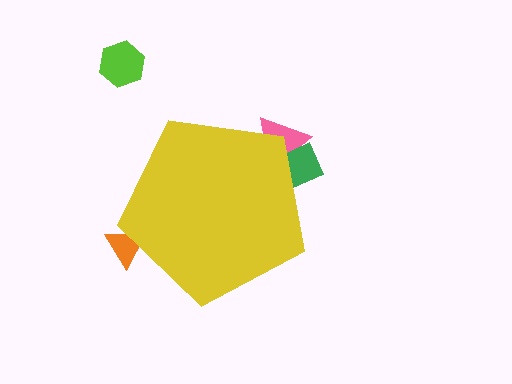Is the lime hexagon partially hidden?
No, the lime hexagon is fully visible.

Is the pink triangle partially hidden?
Yes, the pink triangle is partially hidden behind the yellow pentagon.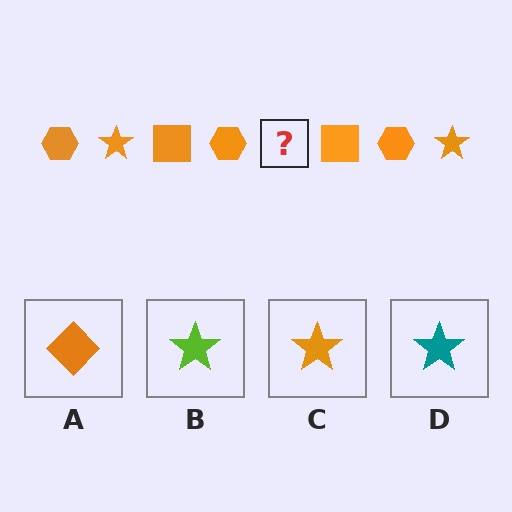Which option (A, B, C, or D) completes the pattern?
C.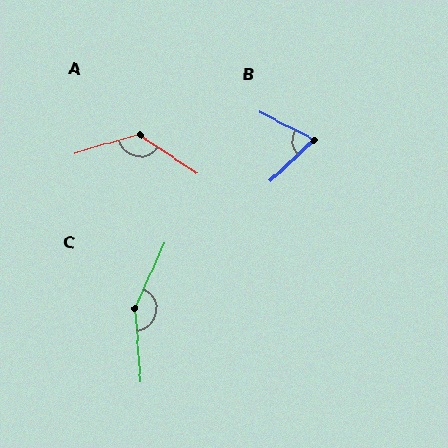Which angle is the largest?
C, at approximately 151 degrees.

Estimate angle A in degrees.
Approximately 130 degrees.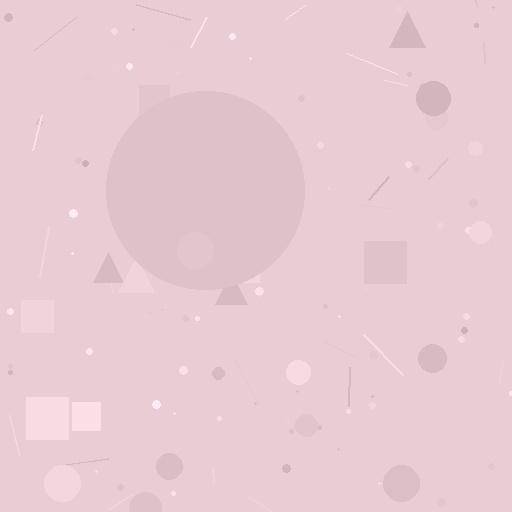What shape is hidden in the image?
A circle is hidden in the image.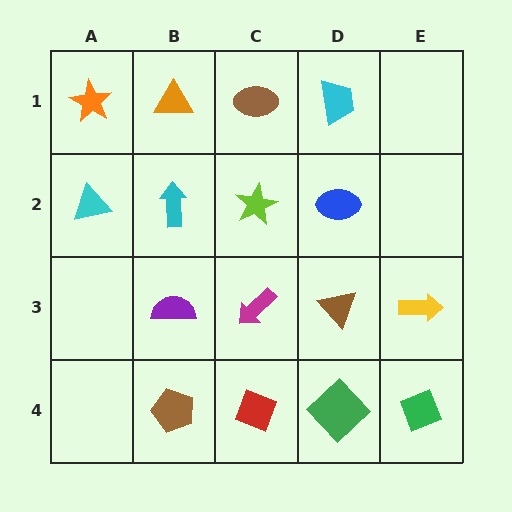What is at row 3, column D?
A brown triangle.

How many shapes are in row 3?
4 shapes.